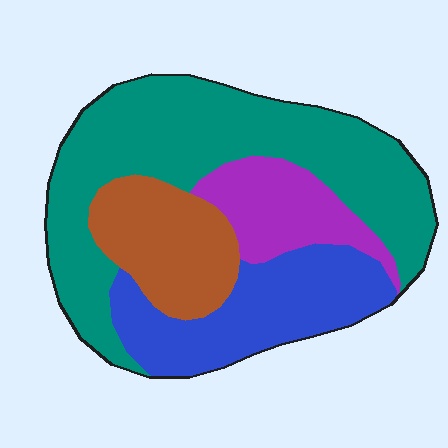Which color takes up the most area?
Teal, at roughly 45%.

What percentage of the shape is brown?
Brown covers around 15% of the shape.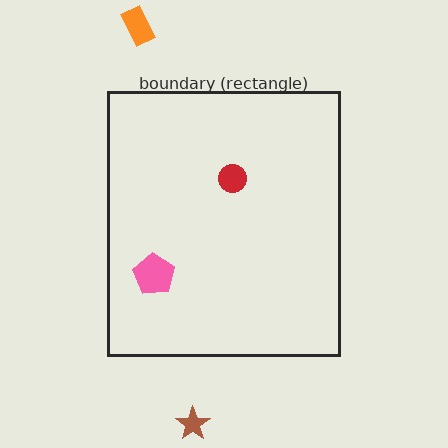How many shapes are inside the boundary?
2 inside, 2 outside.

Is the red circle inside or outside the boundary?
Inside.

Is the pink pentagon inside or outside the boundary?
Inside.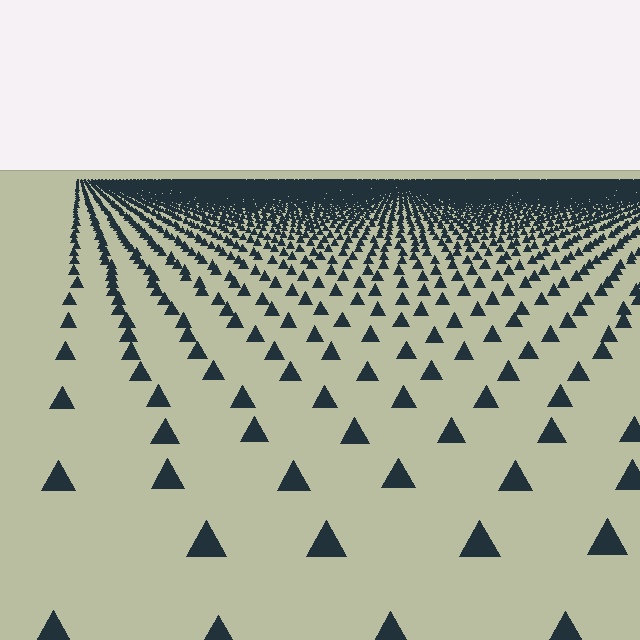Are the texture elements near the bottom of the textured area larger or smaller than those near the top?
Larger. Near the bottom, elements are closer to the viewer and appear at a bigger on-screen size.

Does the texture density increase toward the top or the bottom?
Density increases toward the top.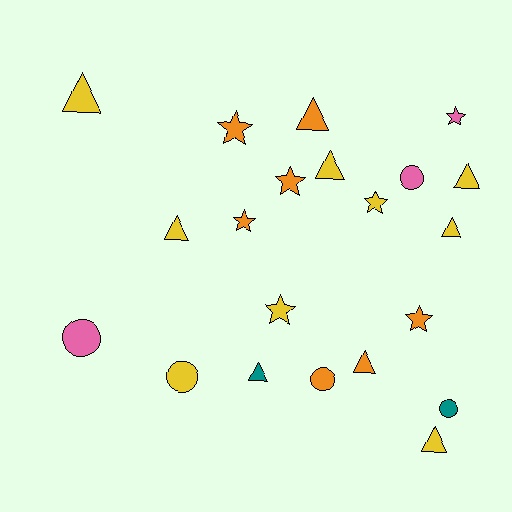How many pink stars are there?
There is 1 pink star.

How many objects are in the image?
There are 21 objects.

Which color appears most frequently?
Yellow, with 9 objects.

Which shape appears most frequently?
Triangle, with 9 objects.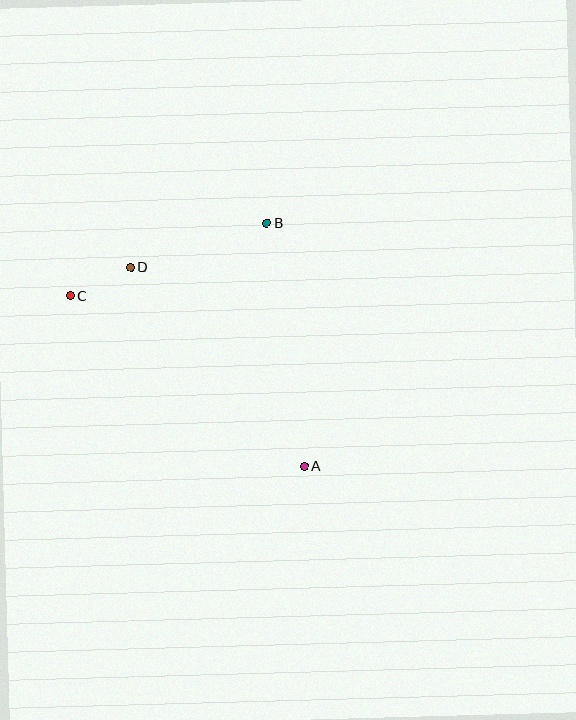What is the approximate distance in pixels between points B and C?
The distance between B and C is approximately 209 pixels.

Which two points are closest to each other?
Points C and D are closest to each other.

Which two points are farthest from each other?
Points A and C are farthest from each other.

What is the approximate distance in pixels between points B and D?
The distance between B and D is approximately 143 pixels.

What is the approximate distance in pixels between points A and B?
The distance between A and B is approximately 246 pixels.